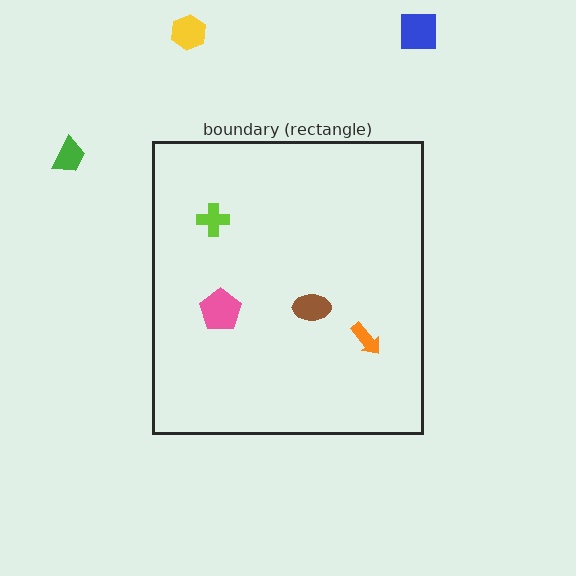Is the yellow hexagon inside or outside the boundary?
Outside.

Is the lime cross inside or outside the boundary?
Inside.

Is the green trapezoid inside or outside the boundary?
Outside.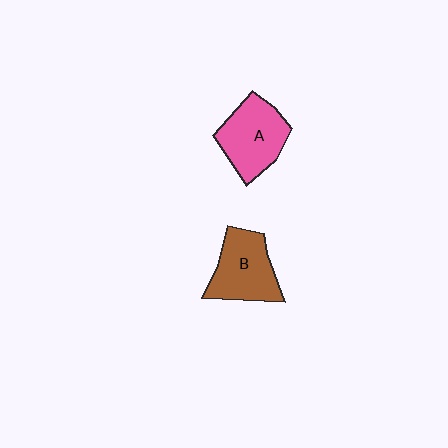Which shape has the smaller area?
Shape B (brown).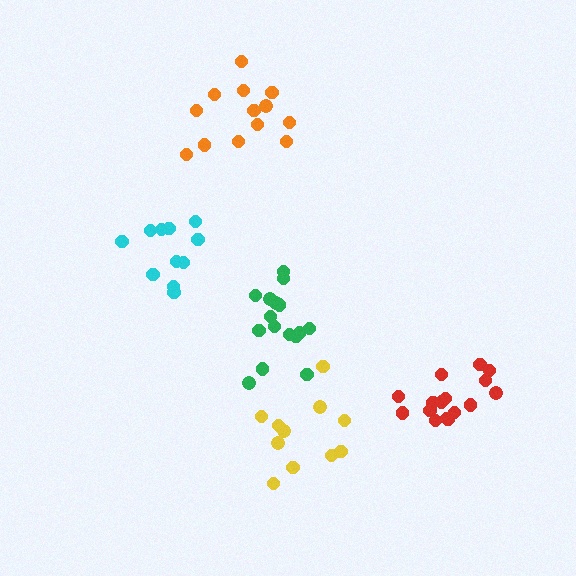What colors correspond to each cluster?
The clusters are colored: orange, green, cyan, red, yellow.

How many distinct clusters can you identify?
There are 5 distinct clusters.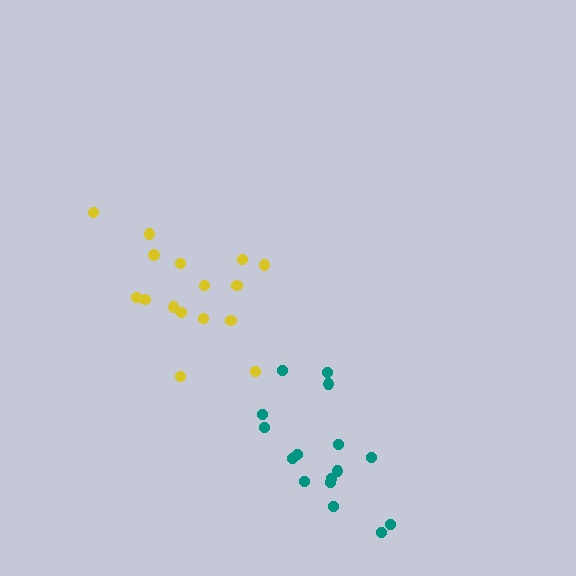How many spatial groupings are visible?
There are 2 spatial groupings.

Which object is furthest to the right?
The teal cluster is rightmost.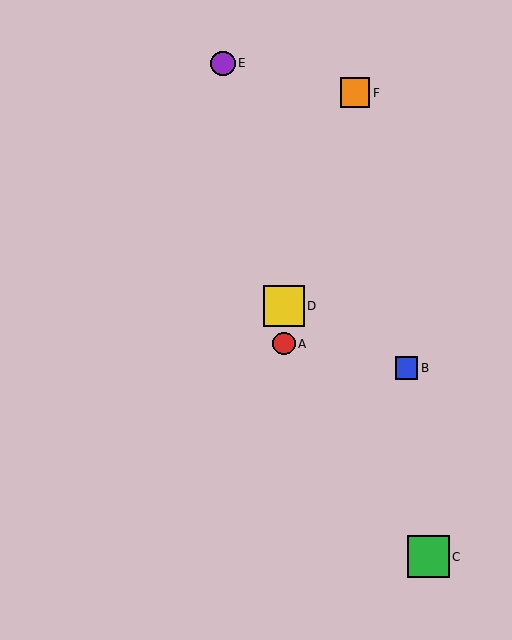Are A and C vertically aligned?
No, A is at x≈284 and C is at x≈428.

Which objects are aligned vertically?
Objects A, D are aligned vertically.